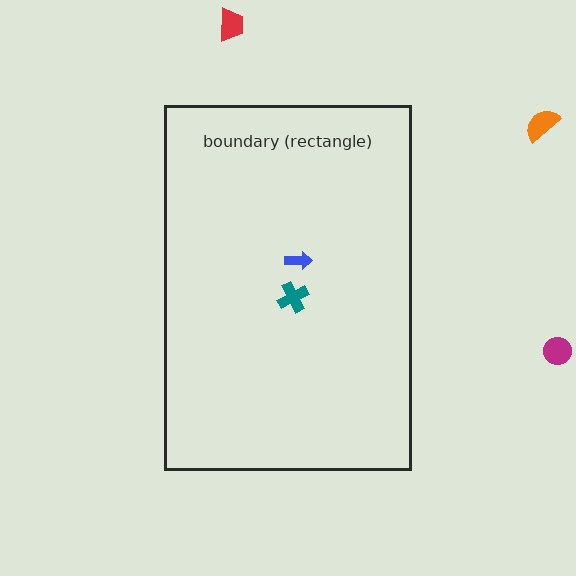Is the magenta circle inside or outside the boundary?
Outside.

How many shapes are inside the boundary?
2 inside, 3 outside.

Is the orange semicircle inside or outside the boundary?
Outside.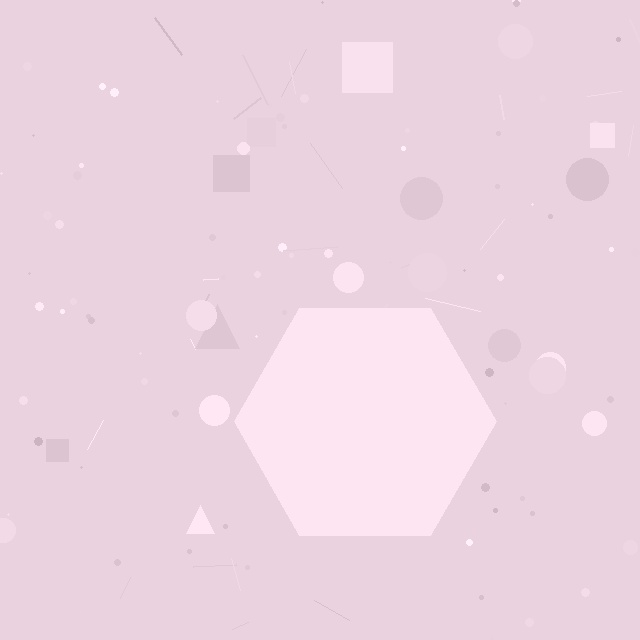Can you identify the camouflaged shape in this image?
The camouflaged shape is a hexagon.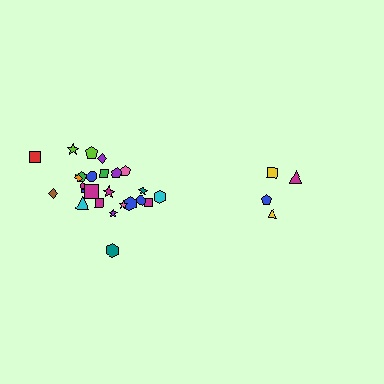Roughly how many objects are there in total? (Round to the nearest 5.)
Roughly 30 objects in total.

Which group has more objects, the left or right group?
The left group.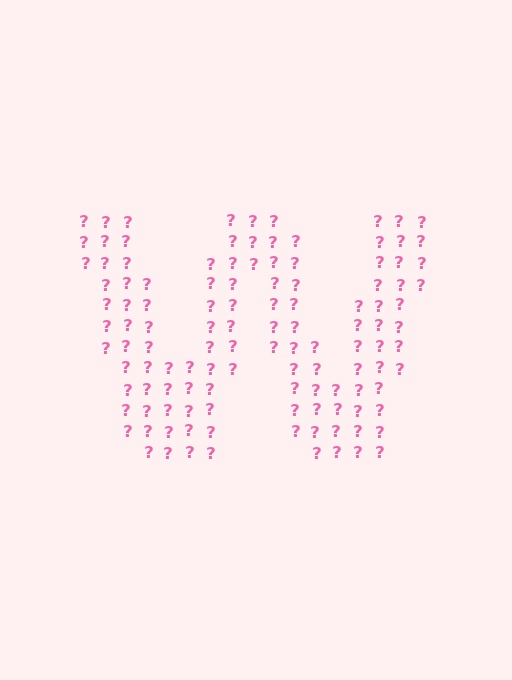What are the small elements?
The small elements are question marks.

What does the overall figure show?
The overall figure shows the letter W.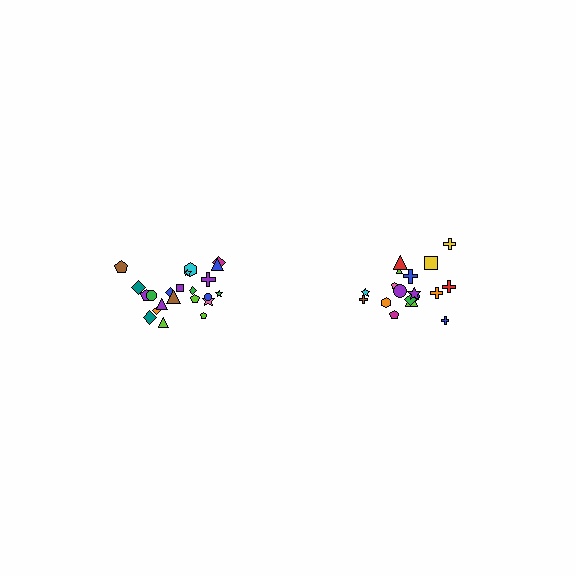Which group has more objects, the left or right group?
The left group.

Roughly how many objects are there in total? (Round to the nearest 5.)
Roughly 40 objects in total.